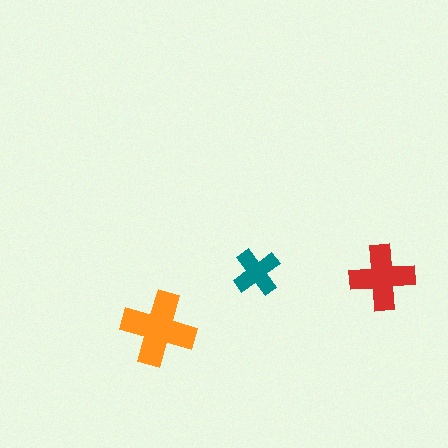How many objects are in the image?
There are 3 objects in the image.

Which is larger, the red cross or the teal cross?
The red one.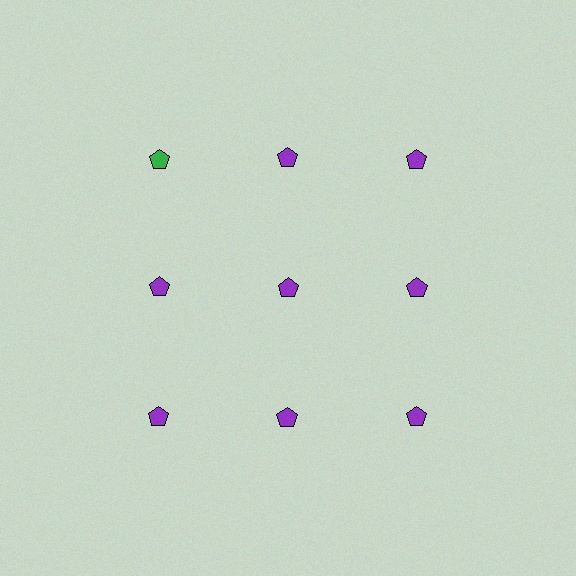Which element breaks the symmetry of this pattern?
The green pentagon in the top row, leftmost column breaks the symmetry. All other shapes are purple pentagons.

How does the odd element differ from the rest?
It has a different color: green instead of purple.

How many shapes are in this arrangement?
There are 9 shapes arranged in a grid pattern.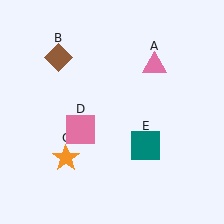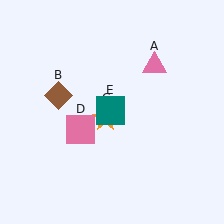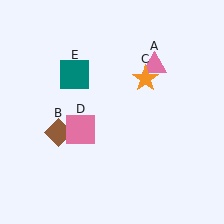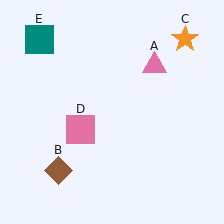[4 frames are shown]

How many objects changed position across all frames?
3 objects changed position: brown diamond (object B), orange star (object C), teal square (object E).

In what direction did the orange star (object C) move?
The orange star (object C) moved up and to the right.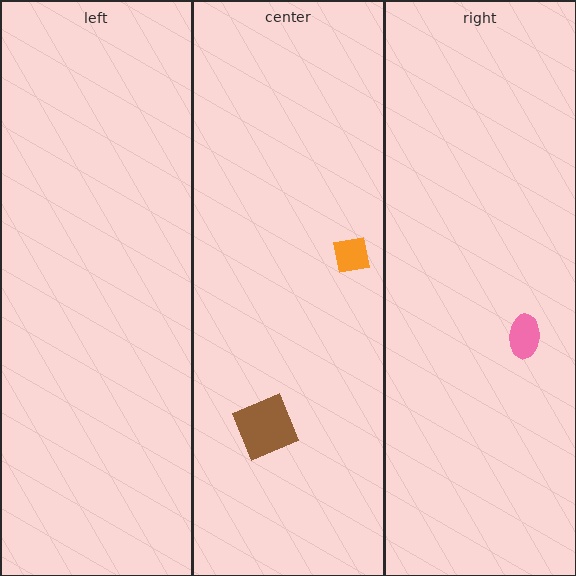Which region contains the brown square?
The center region.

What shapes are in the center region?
The brown square, the orange square.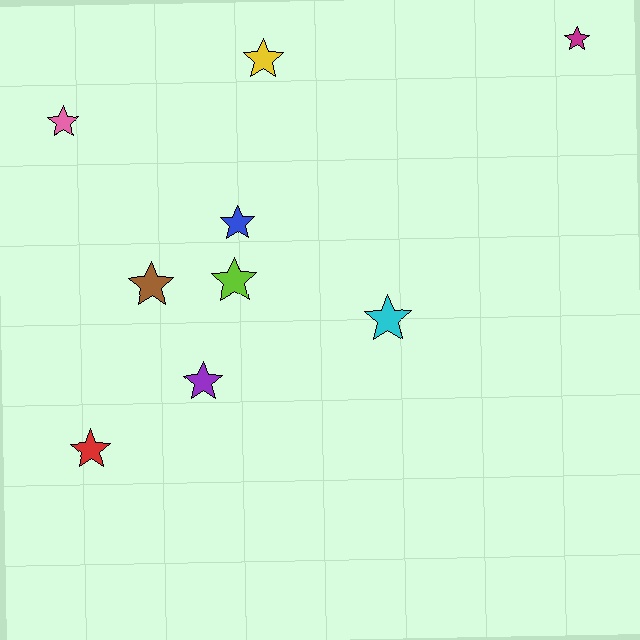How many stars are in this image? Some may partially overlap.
There are 9 stars.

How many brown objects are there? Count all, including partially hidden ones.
There is 1 brown object.